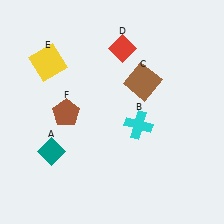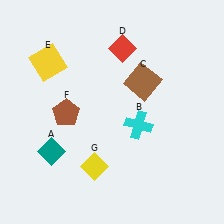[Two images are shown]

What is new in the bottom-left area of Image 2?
A yellow diamond (G) was added in the bottom-left area of Image 2.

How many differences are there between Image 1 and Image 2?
There is 1 difference between the two images.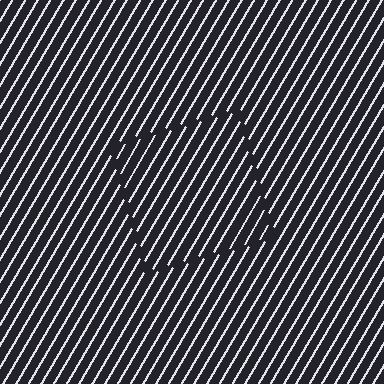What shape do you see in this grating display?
An illusory square. The interior of the shape contains the same grating, shifted by half a period — the contour is defined by the phase discontinuity where line-ends from the inner and outer gratings abut.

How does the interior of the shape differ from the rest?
The interior of the shape contains the same grating, shifted by half a period — the contour is defined by the phase discontinuity where line-ends from the inner and outer gratings abut.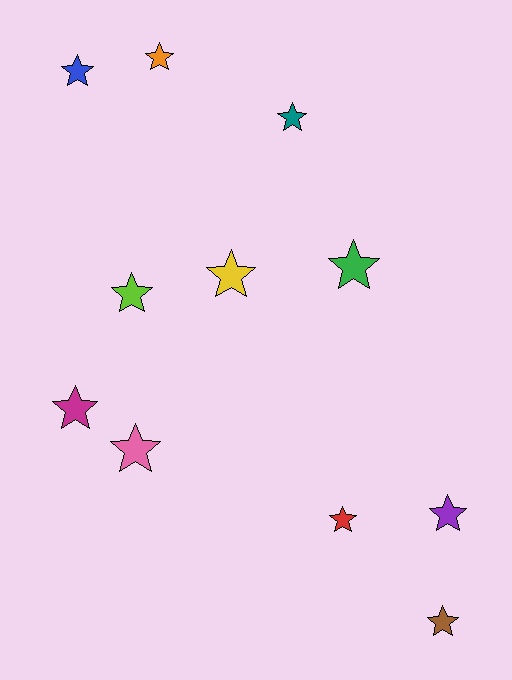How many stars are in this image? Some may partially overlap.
There are 11 stars.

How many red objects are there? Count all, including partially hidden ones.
There is 1 red object.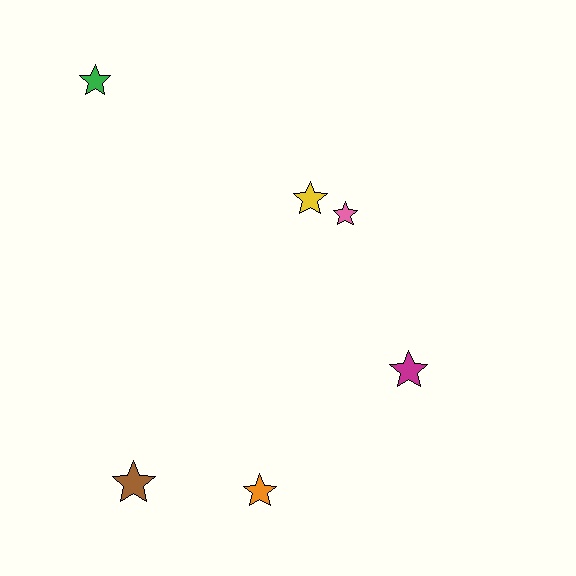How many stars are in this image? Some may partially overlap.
There are 6 stars.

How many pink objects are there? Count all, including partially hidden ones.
There is 1 pink object.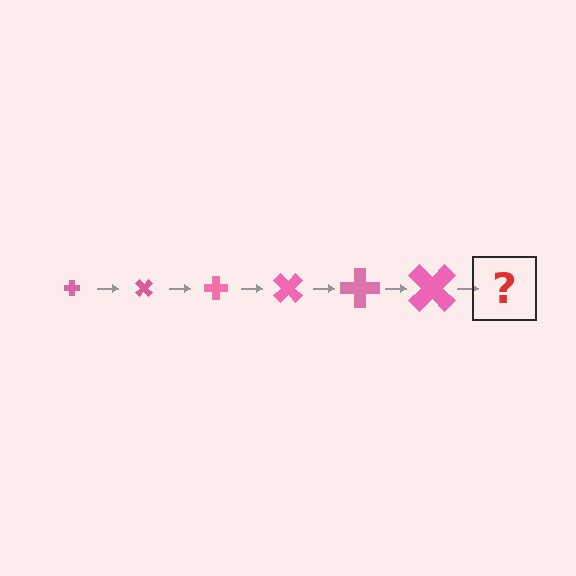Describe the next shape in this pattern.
It should be a cross, larger than the previous one and rotated 270 degrees from the start.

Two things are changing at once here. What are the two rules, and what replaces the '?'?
The two rules are that the cross grows larger each step and it rotates 45 degrees each step. The '?' should be a cross, larger than the previous one and rotated 270 degrees from the start.